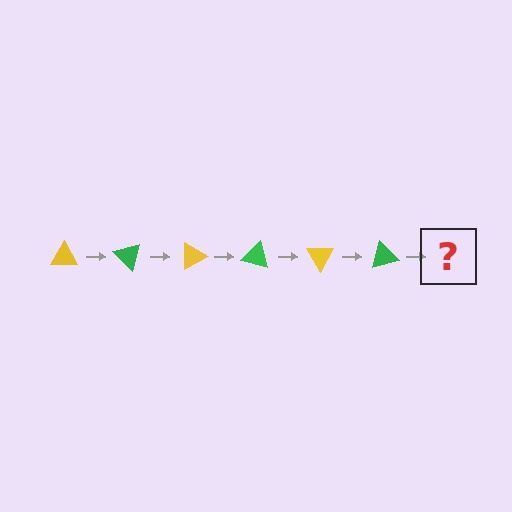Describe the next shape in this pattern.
It should be a yellow triangle, rotated 270 degrees from the start.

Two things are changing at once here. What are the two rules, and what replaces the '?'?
The two rules are that it rotates 45 degrees each step and the color cycles through yellow and green. The '?' should be a yellow triangle, rotated 270 degrees from the start.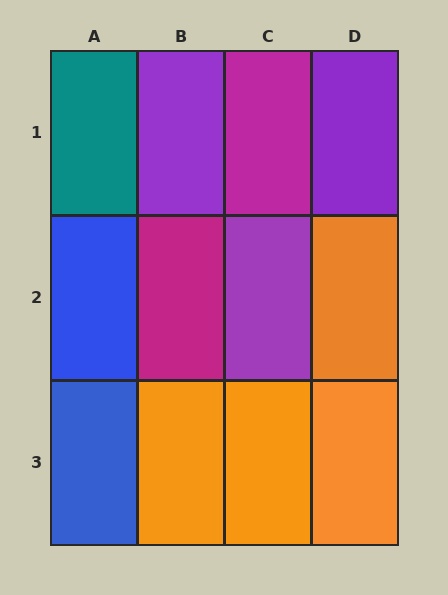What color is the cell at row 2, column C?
Purple.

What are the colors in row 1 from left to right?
Teal, purple, magenta, purple.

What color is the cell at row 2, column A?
Blue.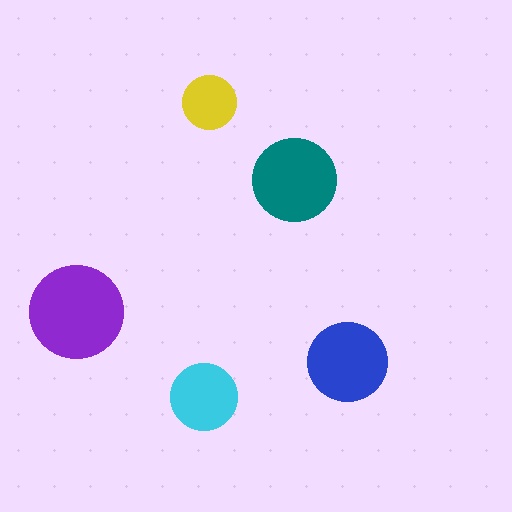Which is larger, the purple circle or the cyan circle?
The purple one.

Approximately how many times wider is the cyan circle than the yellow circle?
About 1.5 times wider.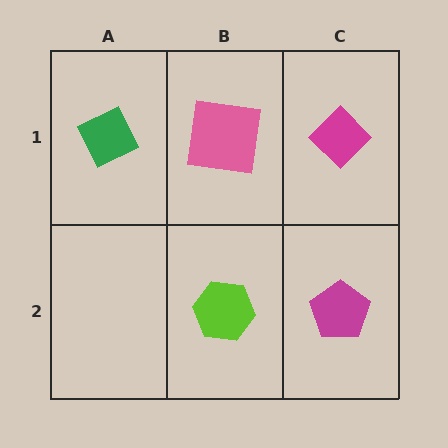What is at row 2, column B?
A lime hexagon.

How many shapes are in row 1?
3 shapes.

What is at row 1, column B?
A pink square.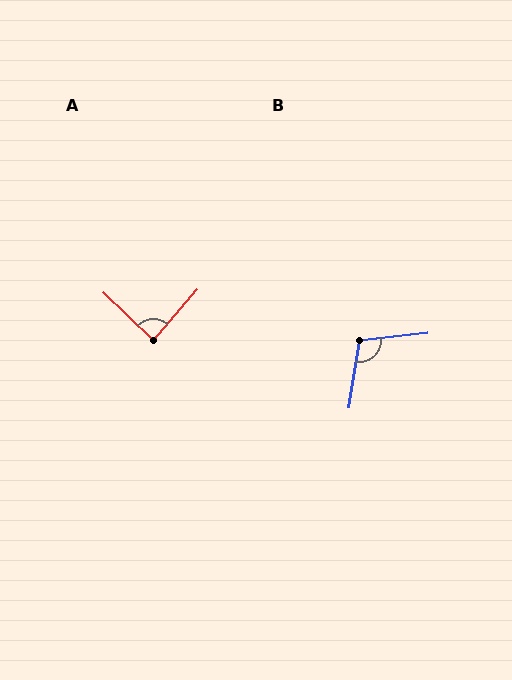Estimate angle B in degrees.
Approximately 105 degrees.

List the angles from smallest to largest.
A (87°), B (105°).